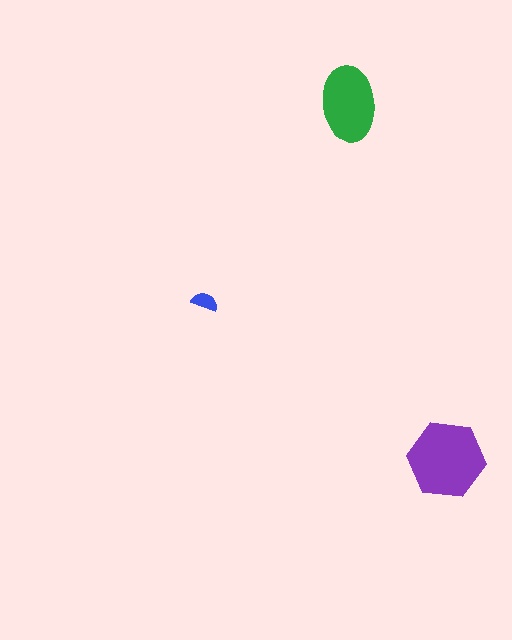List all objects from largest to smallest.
The purple hexagon, the green ellipse, the blue semicircle.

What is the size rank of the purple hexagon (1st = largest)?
1st.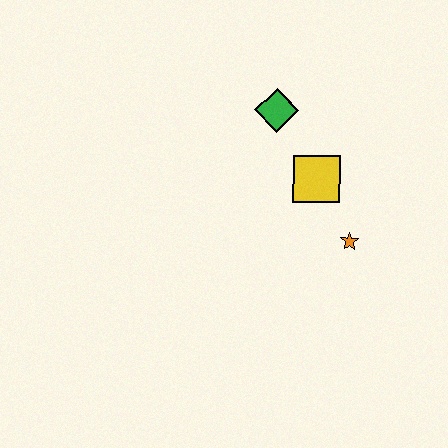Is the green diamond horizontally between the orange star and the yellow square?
No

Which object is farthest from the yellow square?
The green diamond is farthest from the yellow square.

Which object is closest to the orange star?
The yellow square is closest to the orange star.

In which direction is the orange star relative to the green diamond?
The orange star is below the green diamond.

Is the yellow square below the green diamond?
Yes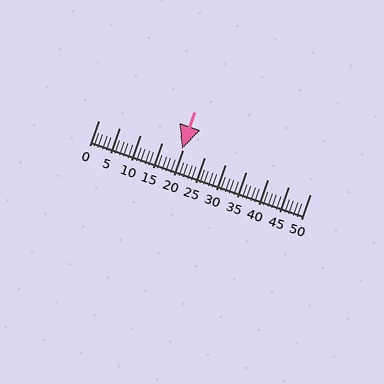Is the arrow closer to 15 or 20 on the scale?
The arrow is closer to 20.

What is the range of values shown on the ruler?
The ruler shows values from 0 to 50.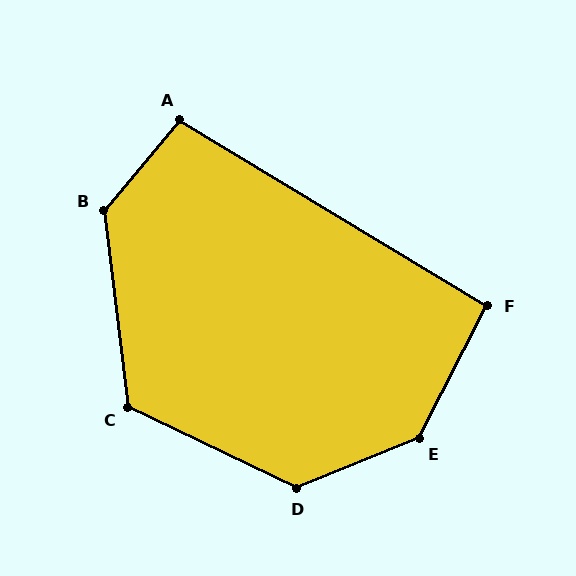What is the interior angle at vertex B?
Approximately 133 degrees (obtuse).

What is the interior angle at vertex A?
Approximately 99 degrees (obtuse).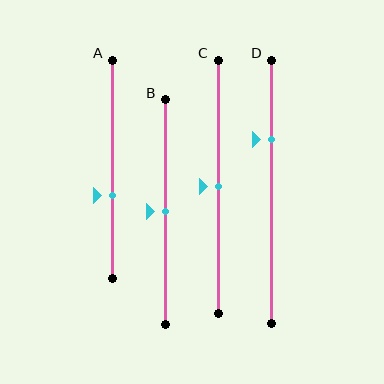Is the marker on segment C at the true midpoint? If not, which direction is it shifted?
Yes, the marker on segment C is at the true midpoint.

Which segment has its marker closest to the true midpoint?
Segment B has its marker closest to the true midpoint.